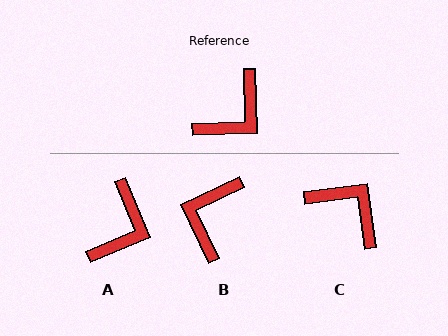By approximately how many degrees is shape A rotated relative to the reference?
Approximately 21 degrees counter-clockwise.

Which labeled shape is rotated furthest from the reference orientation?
B, about 156 degrees away.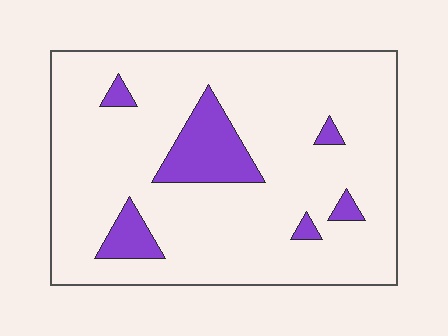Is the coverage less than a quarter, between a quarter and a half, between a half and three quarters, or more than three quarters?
Less than a quarter.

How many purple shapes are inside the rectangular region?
6.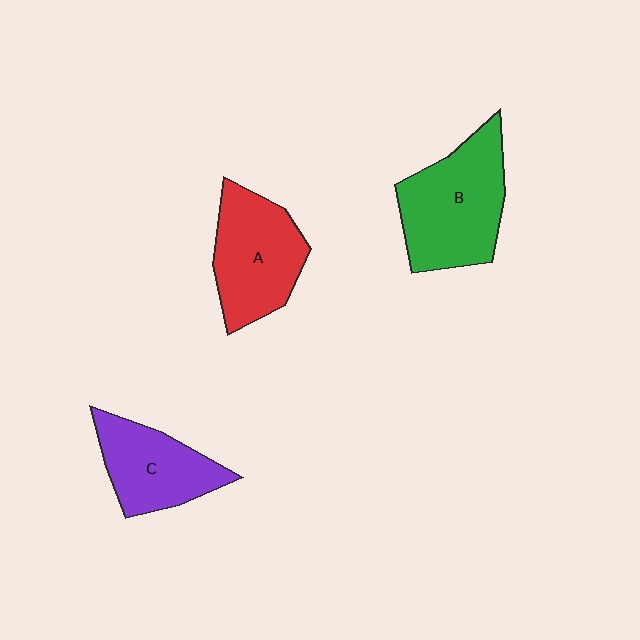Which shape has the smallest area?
Shape C (purple).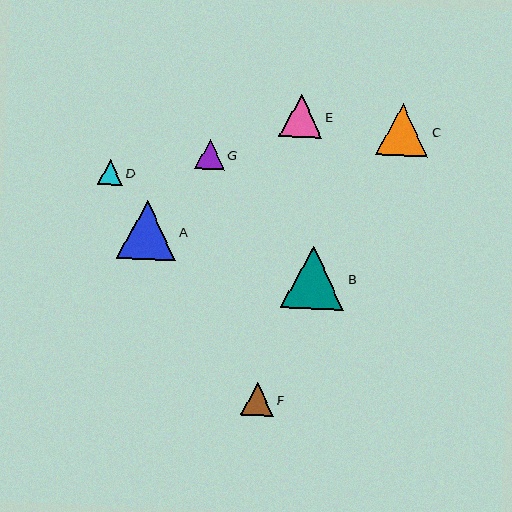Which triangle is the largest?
Triangle B is the largest with a size of approximately 63 pixels.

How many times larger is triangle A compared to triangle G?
Triangle A is approximately 2.0 times the size of triangle G.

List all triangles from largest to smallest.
From largest to smallest: B, A, C, E, F, G, D.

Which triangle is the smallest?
Triangle D is the smallest with a size of approximately 25 pixels.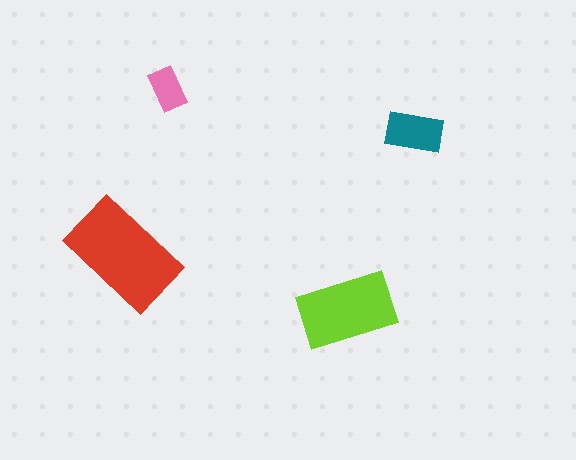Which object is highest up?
The pink rectangle is topmost.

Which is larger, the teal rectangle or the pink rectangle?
The teal one.